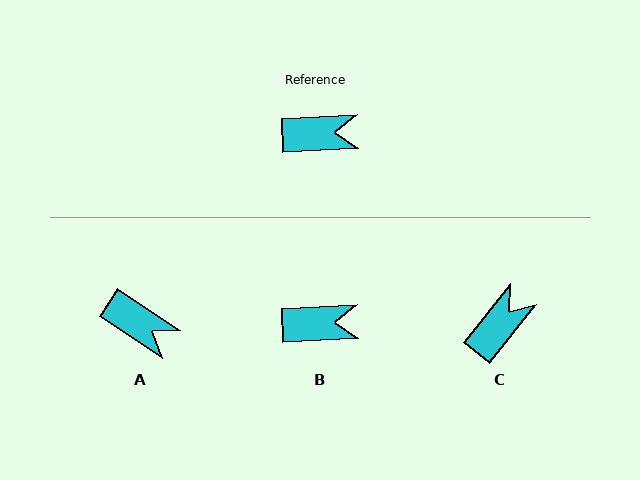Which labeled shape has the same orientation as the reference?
B.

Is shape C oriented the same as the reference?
No, it is off by about 49 degrees.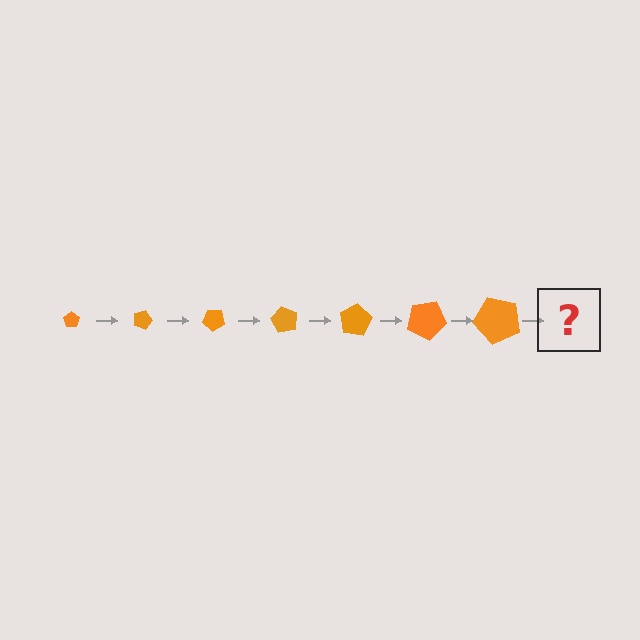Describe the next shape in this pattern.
It should be a pentagon, larger than the previous one and rotated 140 degrees from the start.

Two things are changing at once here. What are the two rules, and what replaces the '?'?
The two rules are that the pentagon grows larger each step and it rotates 20 degrees each step. The '?' should be a pentagon, larger than the previous one and rotated 140 degrees from the start.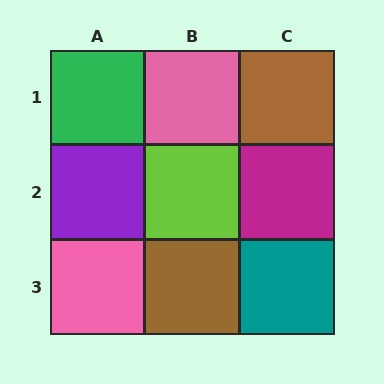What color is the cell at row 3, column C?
Teal.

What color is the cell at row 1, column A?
Green.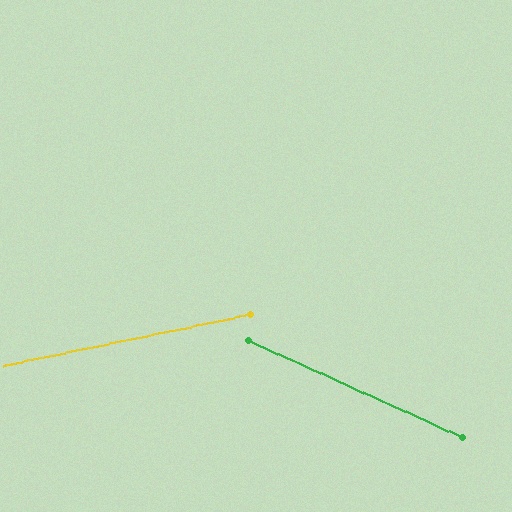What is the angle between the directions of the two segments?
Approximately 36 degrees.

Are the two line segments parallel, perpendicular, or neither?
Neither parallel nor perpendicular — they differ by about 36°.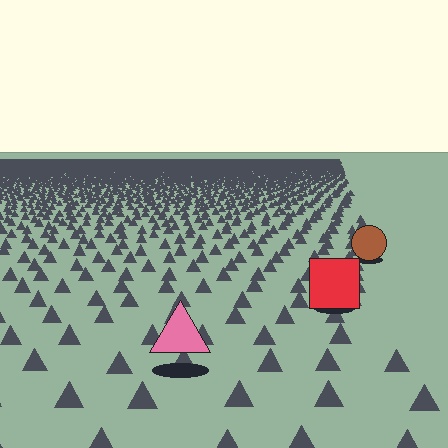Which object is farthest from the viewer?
The brown circle is farthest from the viewer. It appears smaller and the ground texture around it is denser.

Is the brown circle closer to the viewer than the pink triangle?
No. The pink triangle is closer — you can tell from the texture gradient: the ground texture is coarser near it.